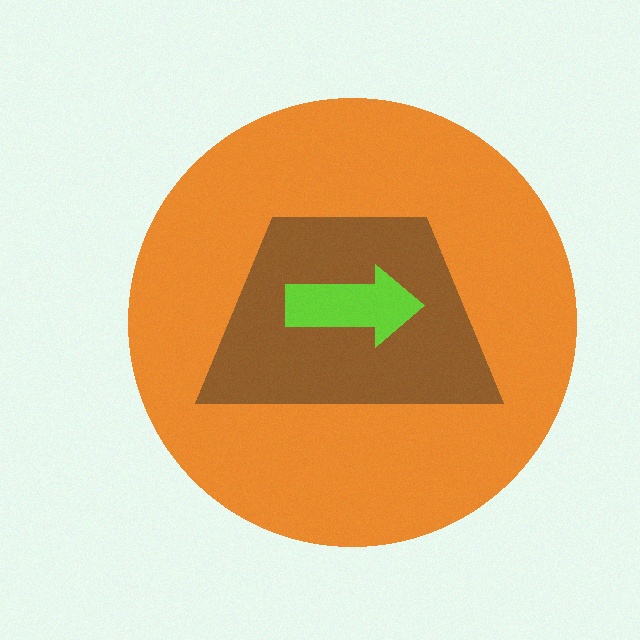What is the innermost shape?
The lime arrow.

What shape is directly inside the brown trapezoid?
The lime arrow.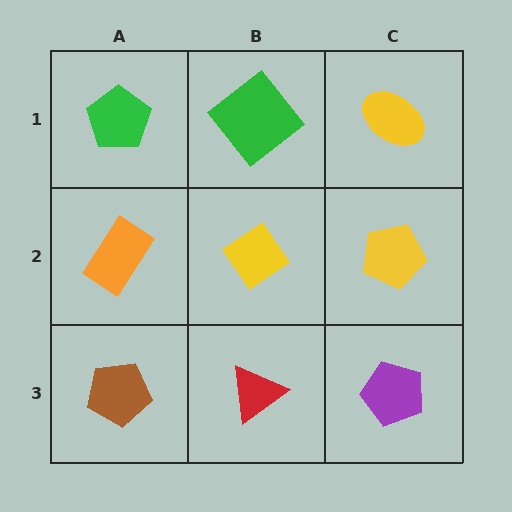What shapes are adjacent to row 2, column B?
A green diamond (row 1, column B), a red triangle (row 3, column B), an orange rectangle (row 2, column A), a yellow pentagon (row 2, column C).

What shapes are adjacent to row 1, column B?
A yellow diamond (row 2, column B), a green pentagon (row 1, column A), a yellow ellipse (row 1, column C).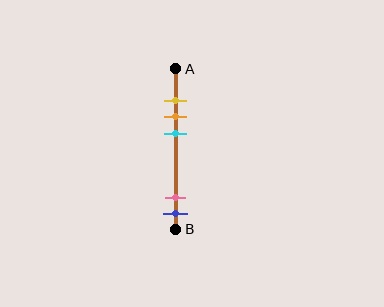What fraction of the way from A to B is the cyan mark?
The cyan mark is approximately 40% (0.4) of the way from A to B.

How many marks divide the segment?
There are 5 marks dividing the segment.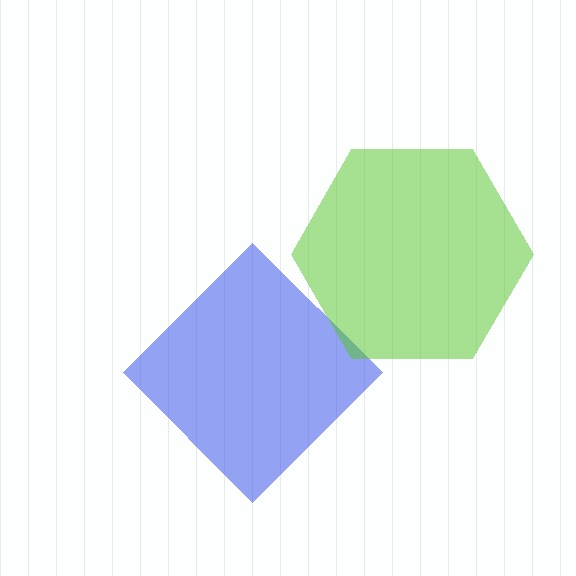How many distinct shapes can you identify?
There are 2 distinct shapes: a blue diamond, a lime hexagon.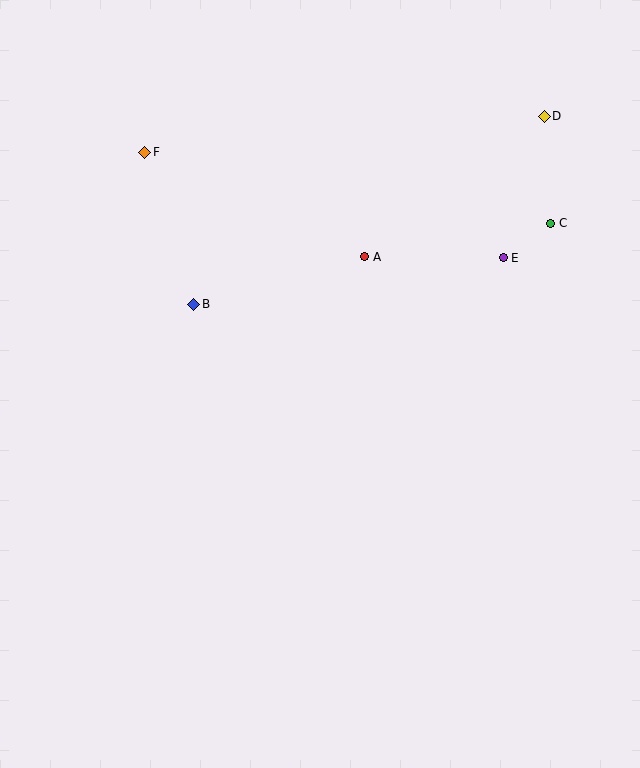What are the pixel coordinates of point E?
Point E is at (503, 258).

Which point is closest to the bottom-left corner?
Point B is closest to the bottom-left corner.